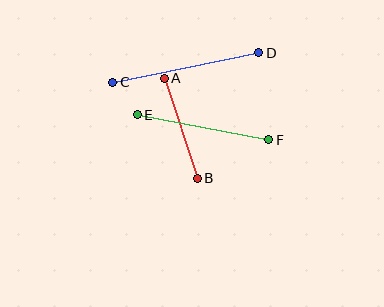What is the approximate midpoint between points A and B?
The midpoint is at approximately (181, 128) pixels.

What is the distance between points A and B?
The distance is approximately 105 pixels.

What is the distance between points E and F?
The distance is approximately 134 pixels.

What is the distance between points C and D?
The distance is approximately 149 pixels.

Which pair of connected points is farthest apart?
Points C and D are farthest apart.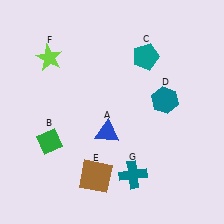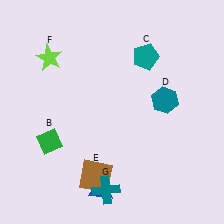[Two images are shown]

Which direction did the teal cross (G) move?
The teal cross (G) moved left.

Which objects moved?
The objects that moved are: the blue triangle (A), the teal cross (G).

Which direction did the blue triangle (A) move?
The blue triangle (A) moved down.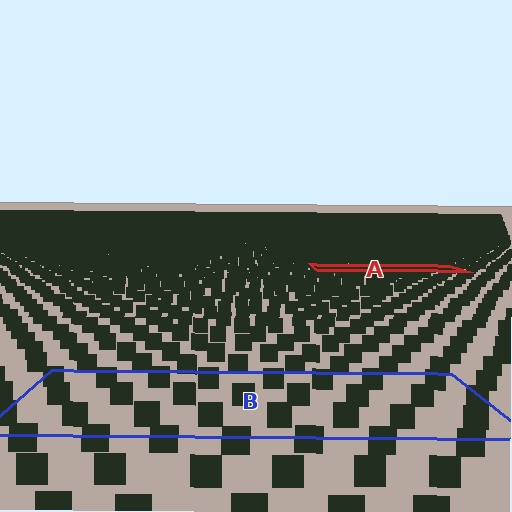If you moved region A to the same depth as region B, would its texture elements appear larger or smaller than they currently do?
They would appear larger. At a closer depth, the same texture elements are projected at a bigger on-screen size.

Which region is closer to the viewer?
Region B is closer. The texture elements there are larger and more spread out.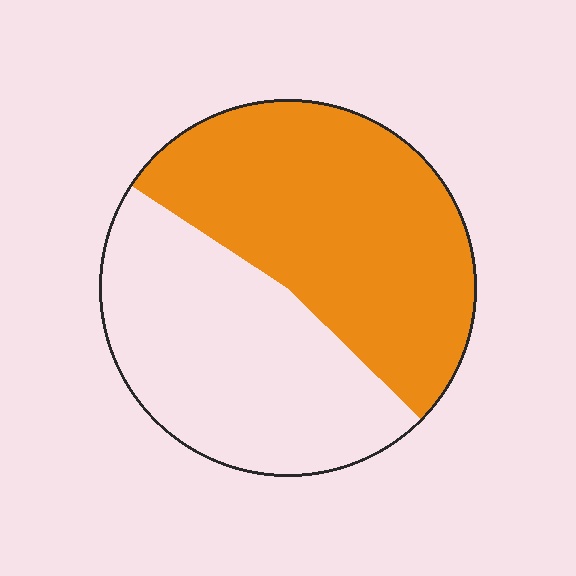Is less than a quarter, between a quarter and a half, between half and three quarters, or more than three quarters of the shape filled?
Between half and three quarters.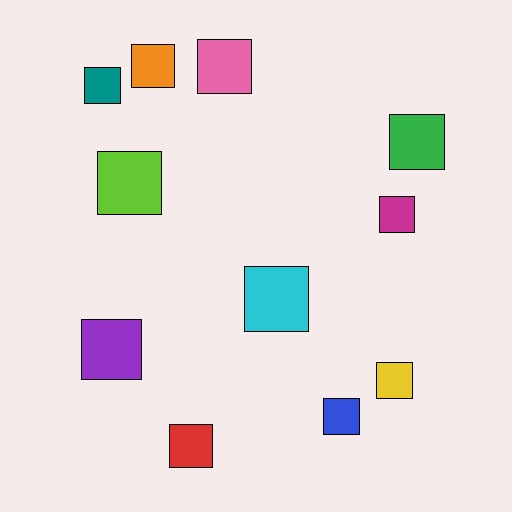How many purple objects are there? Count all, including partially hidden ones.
There is 1 purple object.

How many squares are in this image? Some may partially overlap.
There are 11 squares.